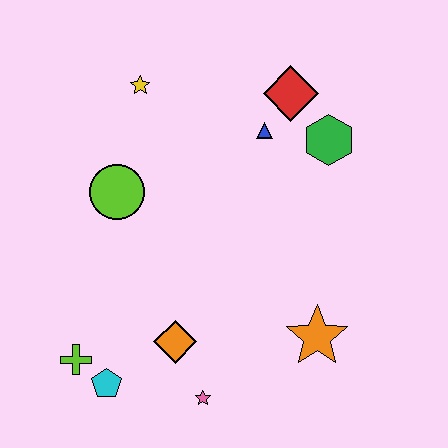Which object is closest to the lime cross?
The cyan pentagon is closest to the lime cross.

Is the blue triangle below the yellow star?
Yes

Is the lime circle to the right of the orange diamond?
No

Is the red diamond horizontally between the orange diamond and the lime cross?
No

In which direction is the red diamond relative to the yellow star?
The red diamond is to the right of the yellow star.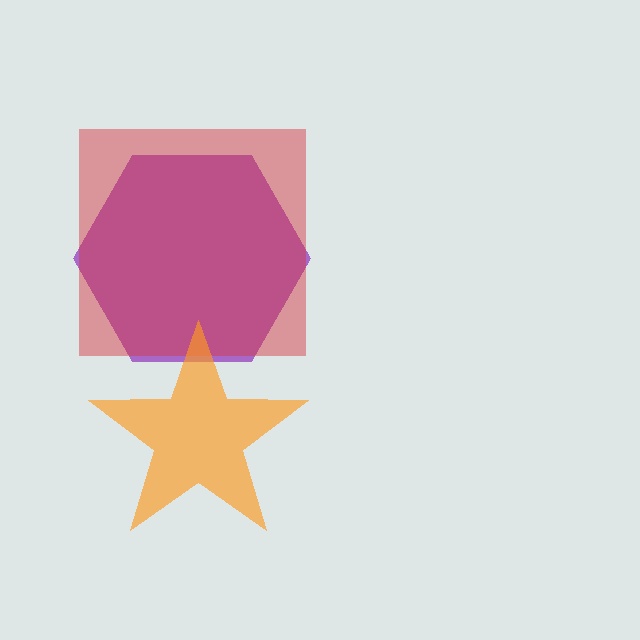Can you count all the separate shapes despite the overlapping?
Yes, there are 3 separate shapes.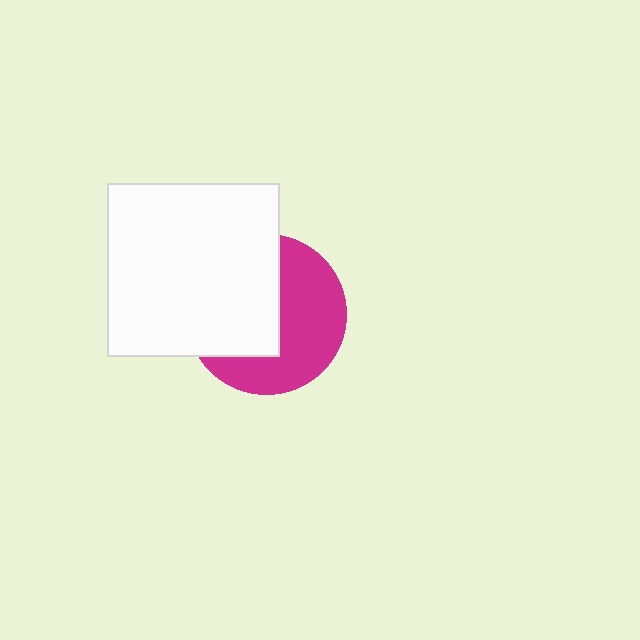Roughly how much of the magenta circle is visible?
About half of it is visible (roughly 51%).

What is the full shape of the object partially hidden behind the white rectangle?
The partially hidden object is a magenta circle.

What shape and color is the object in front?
The object in front is a white rectangle.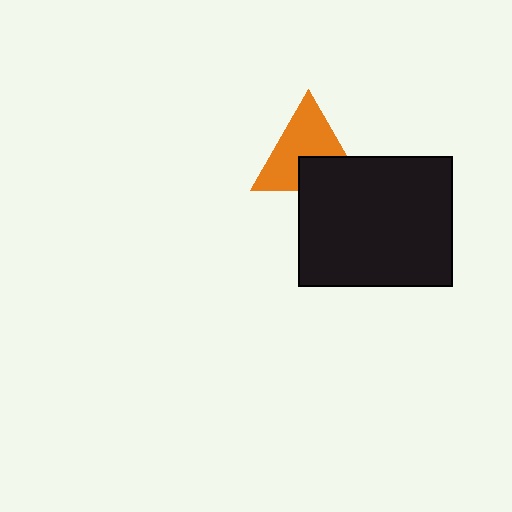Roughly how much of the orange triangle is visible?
About half of it is visible (roughly 65%).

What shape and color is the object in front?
The object in front is a black rectangle.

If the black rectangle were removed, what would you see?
You would see the complete orange triangle.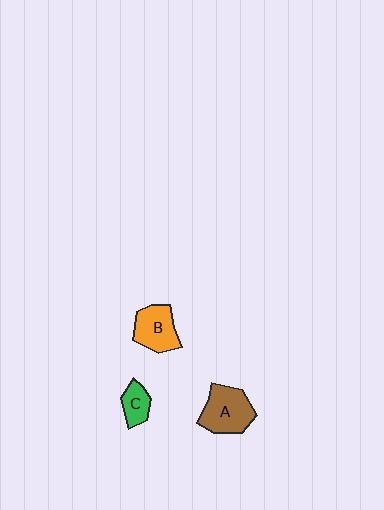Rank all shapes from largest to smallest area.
From largest to smallest: A (brown), B (orange), C (green).